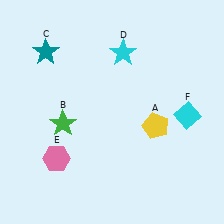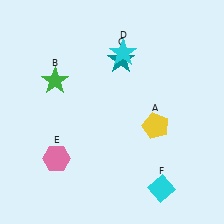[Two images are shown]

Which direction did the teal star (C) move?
The teal star (C) moved right.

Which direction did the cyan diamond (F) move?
The cyan diamond (F) moved down.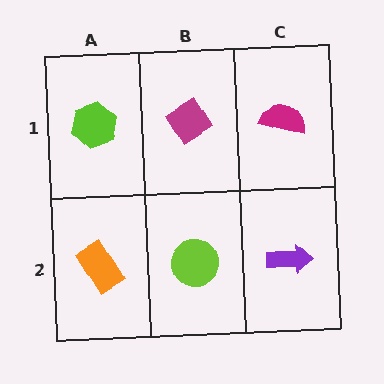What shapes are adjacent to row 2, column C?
A magenta semicircle (row 1, column C), a lime circle (row 2, column B).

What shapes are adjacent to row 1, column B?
A lime circle (row 2, column B), a lime hexagon (row 1, column A), a magenta semicircle (row 1, column C).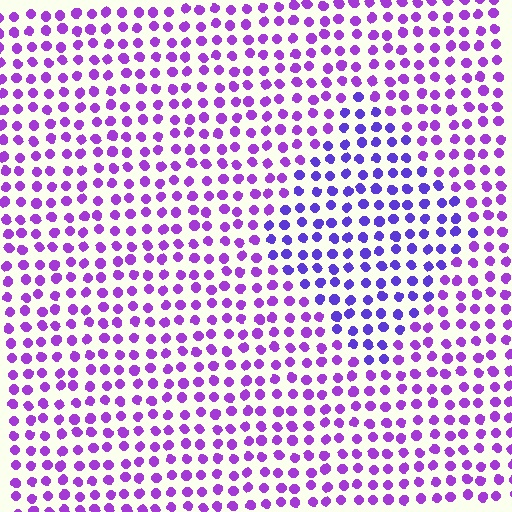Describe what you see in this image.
The image is filled with small purple elements in a uniform arrangement. A diamond-shaped region is visible where the elements are tinted to a slightly different hue, forming a subtle color boundary.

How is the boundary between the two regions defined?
The boundary is defined purely by a slight shift in hue (about 28 degrees). Spacing, size, and orientation are identical on both sides.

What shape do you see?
I see a diamond.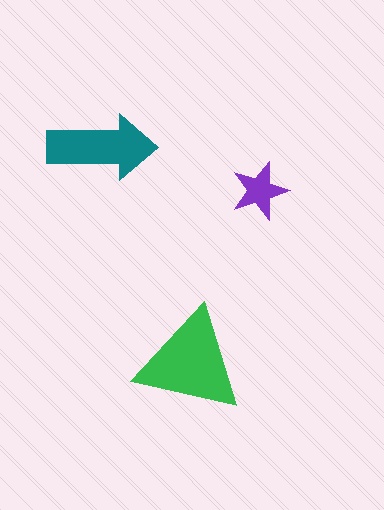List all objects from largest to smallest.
The green triangle, the teal arrow, the purple star.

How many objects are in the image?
There are 3 objects in the image.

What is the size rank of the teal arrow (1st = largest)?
2nd.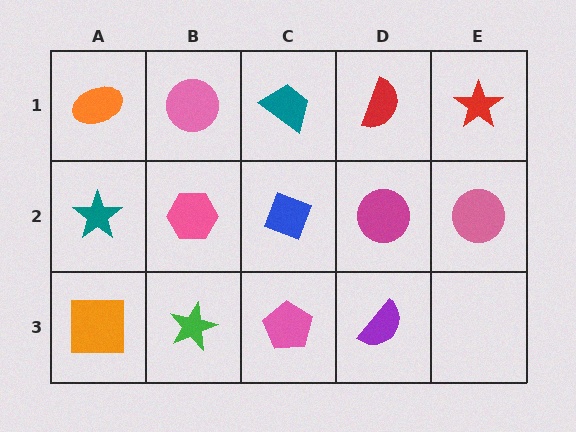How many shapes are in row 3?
4 shapes.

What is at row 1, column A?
An orange ellipse.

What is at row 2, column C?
A blue diamond.